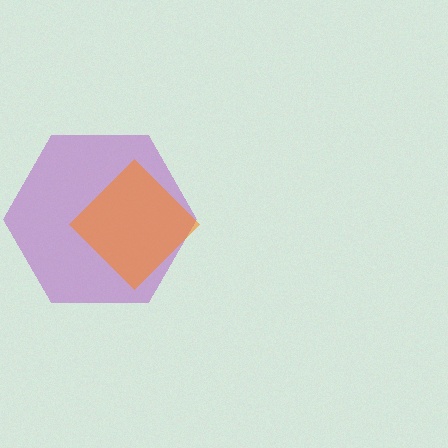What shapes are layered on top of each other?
The layered shapes are: a purple hexagon, an orange diamond.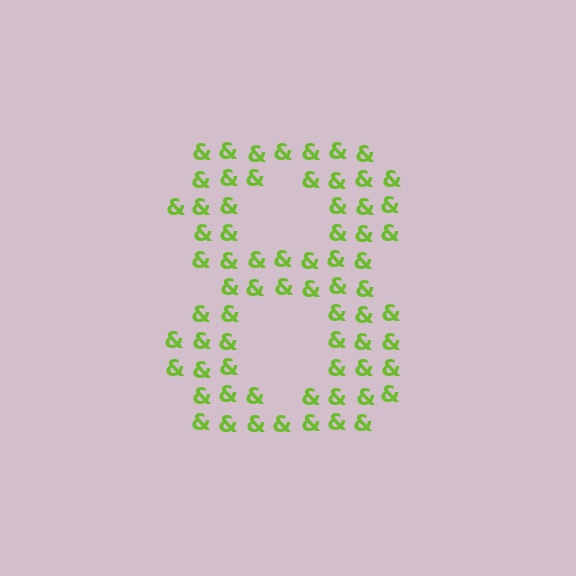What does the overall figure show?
The overall figure shows the digit 8.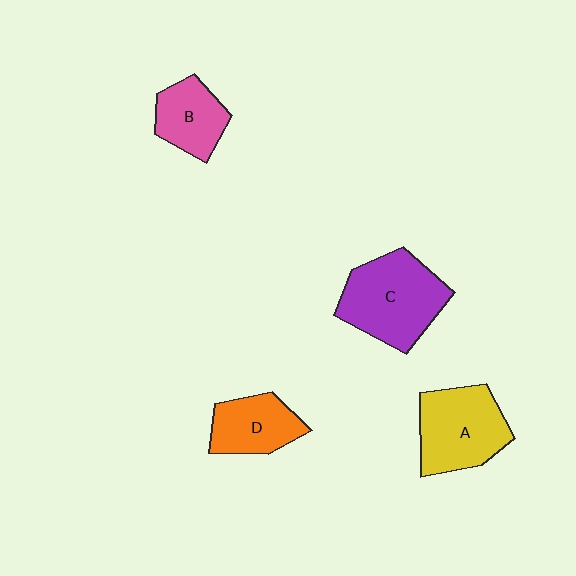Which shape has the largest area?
Shape C (purple).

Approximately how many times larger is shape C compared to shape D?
Approximately 1.6 times.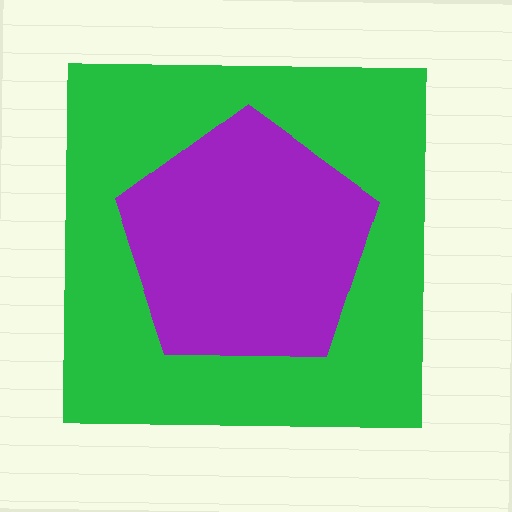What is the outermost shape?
The green square.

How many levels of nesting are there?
2.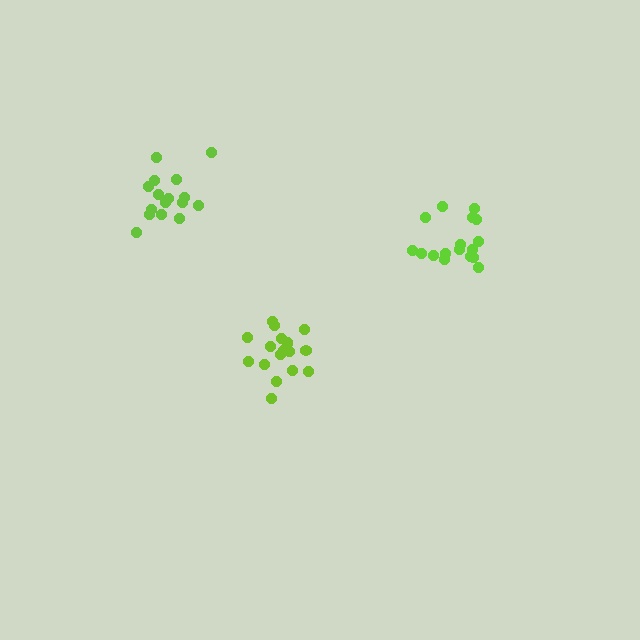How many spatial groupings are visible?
There are 3 spatial groupings.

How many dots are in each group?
Group 1: 19 dots, Group 2: 17 dots, Group 3: 16 dots (52 total).